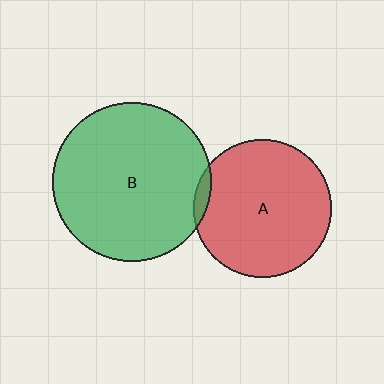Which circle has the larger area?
Circle B (green).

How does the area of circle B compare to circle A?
Approximately 1.3 times.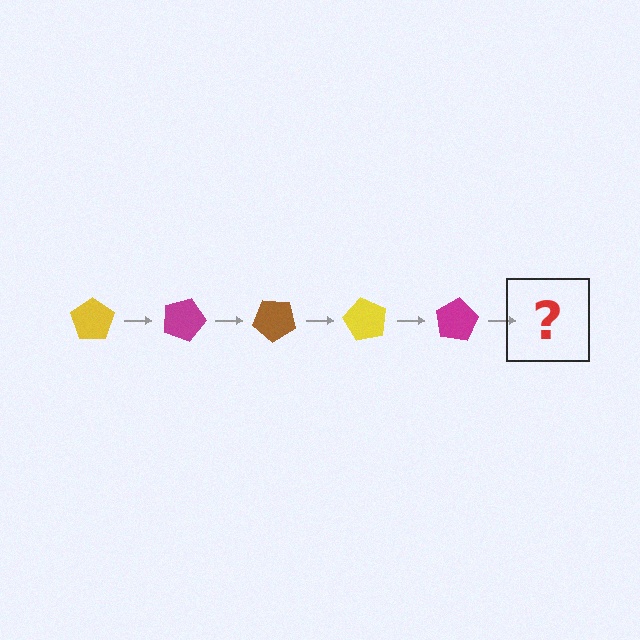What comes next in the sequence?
The next element should be a brown pentagon, rotated 100 degrees from the start.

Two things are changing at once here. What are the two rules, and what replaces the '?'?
The two rules are that it rotates 20 degrees each step and the color cycles through yellow, magenta, and brown. The '?' should be a brown pentagon, rotated 100 degrees from the start.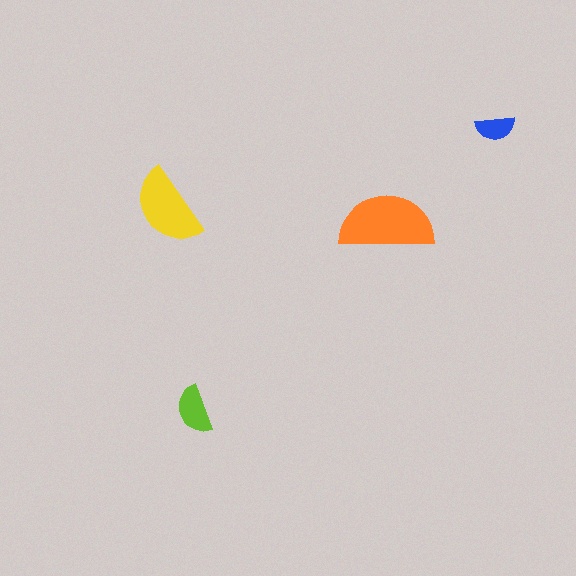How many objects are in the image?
There are 4 objects in the image.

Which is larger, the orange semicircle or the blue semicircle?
The orange one.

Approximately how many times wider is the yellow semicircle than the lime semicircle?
About 1.5 times wider.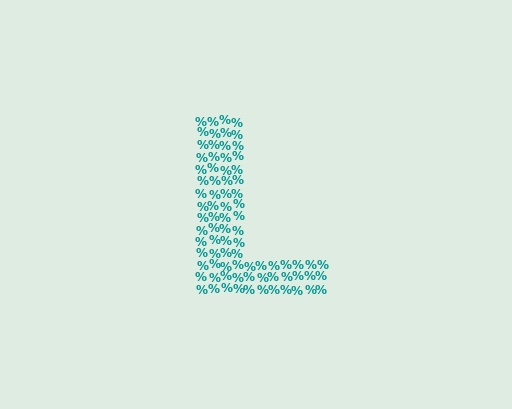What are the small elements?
The small elements are percent signs.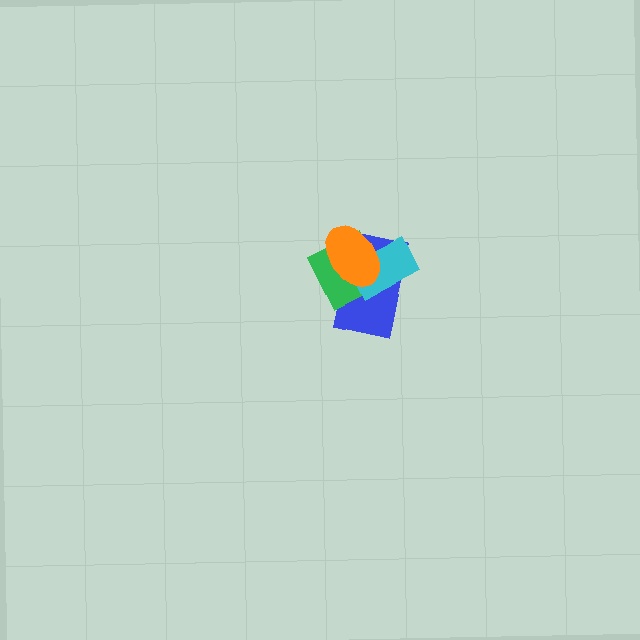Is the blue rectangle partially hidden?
Yes, it is partially covered by another shape.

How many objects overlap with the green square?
3 objects overlap with the green square.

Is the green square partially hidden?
Yes, it is partially covered by another shape.